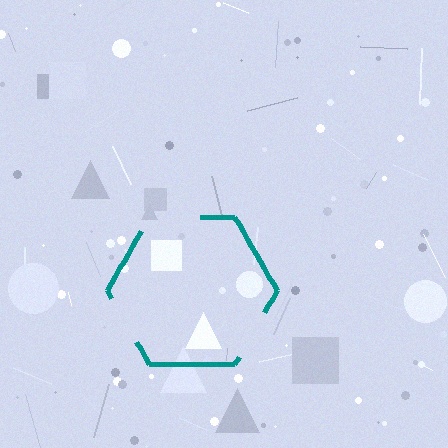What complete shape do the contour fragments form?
The contour fragments form a hexagon.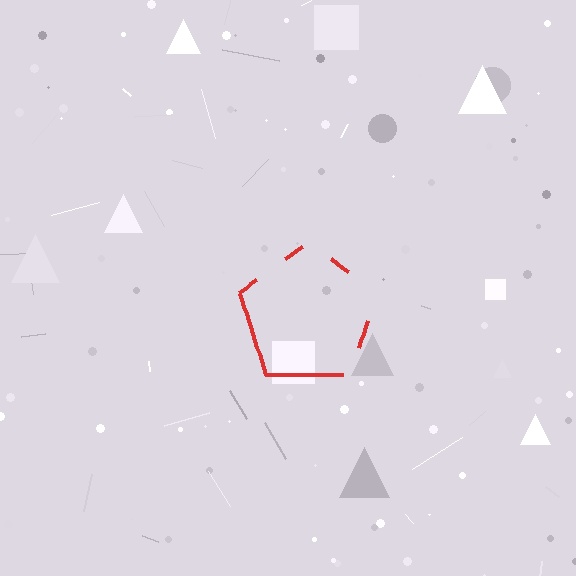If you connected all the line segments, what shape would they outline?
They would outline a pentagon.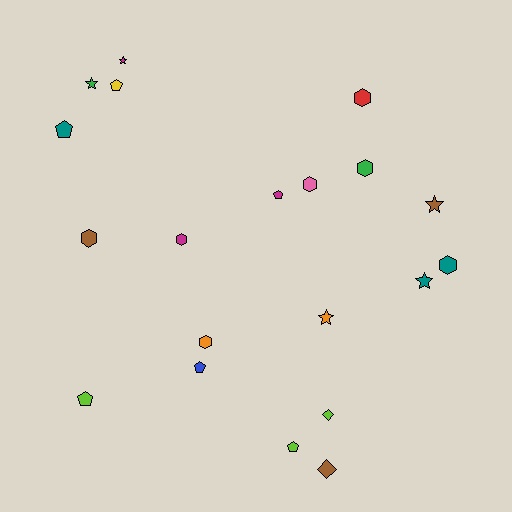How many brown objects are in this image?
There are 3 brown objects.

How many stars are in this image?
There are 5 stars.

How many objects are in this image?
There are 20 objects.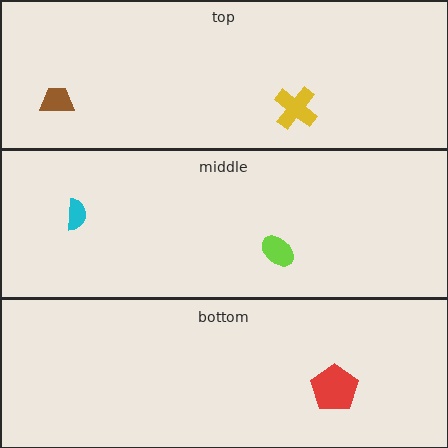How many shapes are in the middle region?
2.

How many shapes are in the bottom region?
1.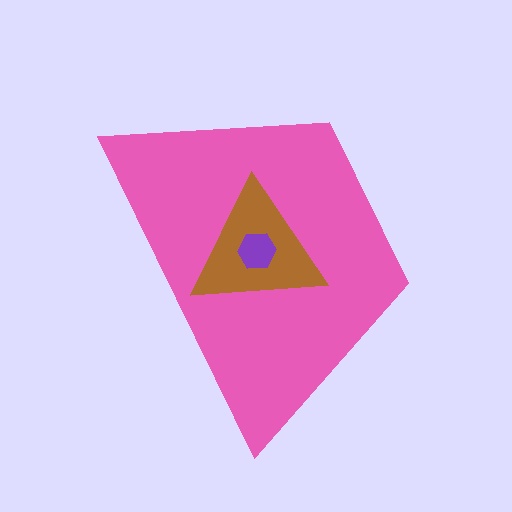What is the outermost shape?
The pink trapezoid.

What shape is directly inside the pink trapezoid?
The brown triangle.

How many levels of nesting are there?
3.